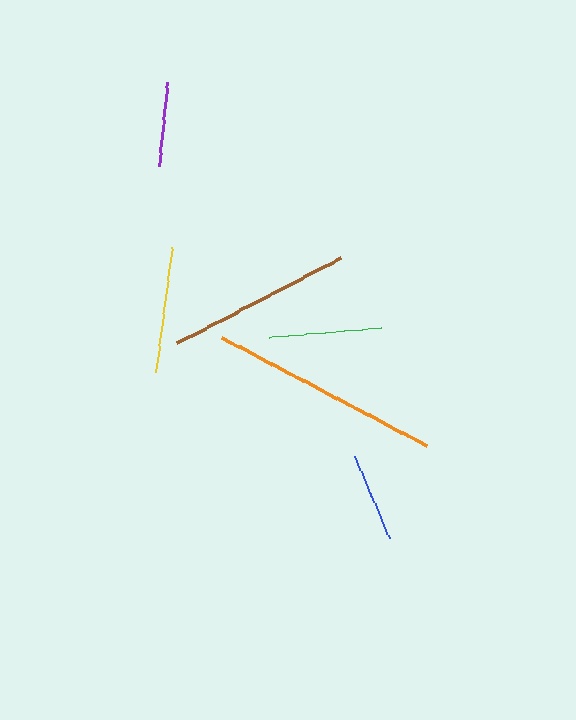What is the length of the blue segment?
The blue segment is approximately 89 pixels long.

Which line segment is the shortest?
The purple line is the shortest at approximately 85 pixels.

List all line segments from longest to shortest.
From longest to shortest: orange, brown, yellow, green, blue, purple.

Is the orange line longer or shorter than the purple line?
The orange line is longer than the purple line.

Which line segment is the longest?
The orange line is the longest at approximately 232 pixels.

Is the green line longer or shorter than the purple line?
The green line is longer than the purple line.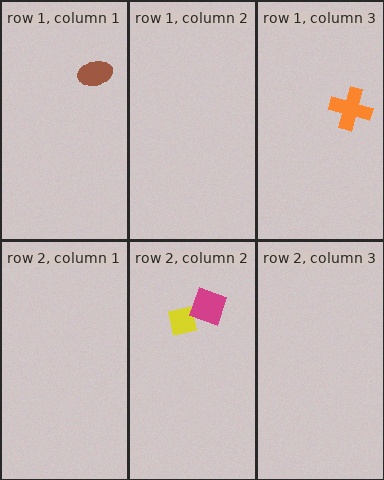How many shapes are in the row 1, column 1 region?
1.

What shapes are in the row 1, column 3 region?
The orange cross.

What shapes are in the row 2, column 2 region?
The yellow square, the magenta square.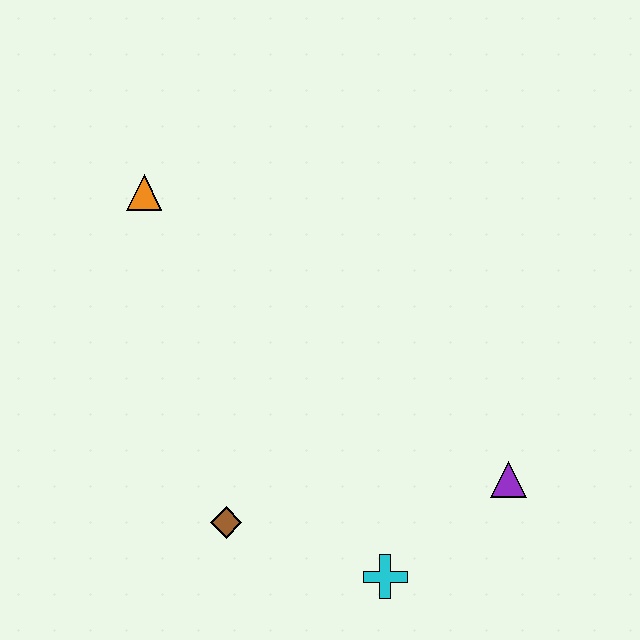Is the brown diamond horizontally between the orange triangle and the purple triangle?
Yes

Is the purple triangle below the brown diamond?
No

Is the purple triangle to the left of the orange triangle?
No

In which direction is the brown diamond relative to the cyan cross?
The brown diamond is to the left of the cyan cross.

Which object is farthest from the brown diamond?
The orange triangle is farthest from the brown diamond.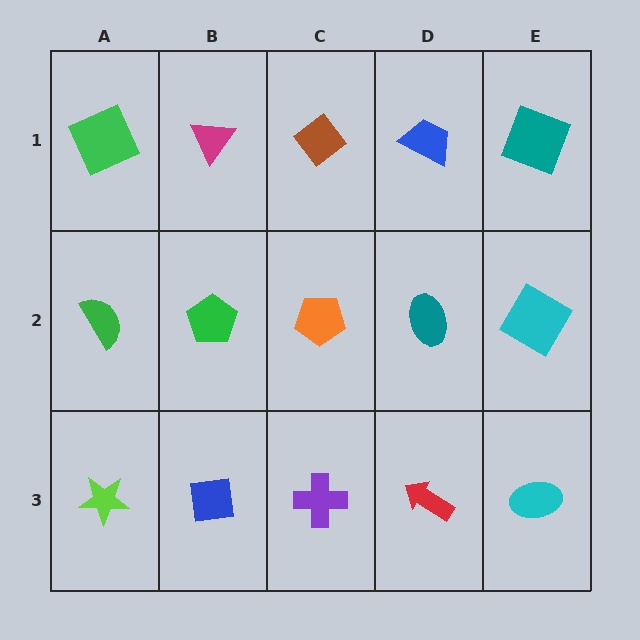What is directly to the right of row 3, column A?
A blue square.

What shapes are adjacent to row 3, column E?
A cyan diamond (row 2, column E), a red arrow (row 3, column D).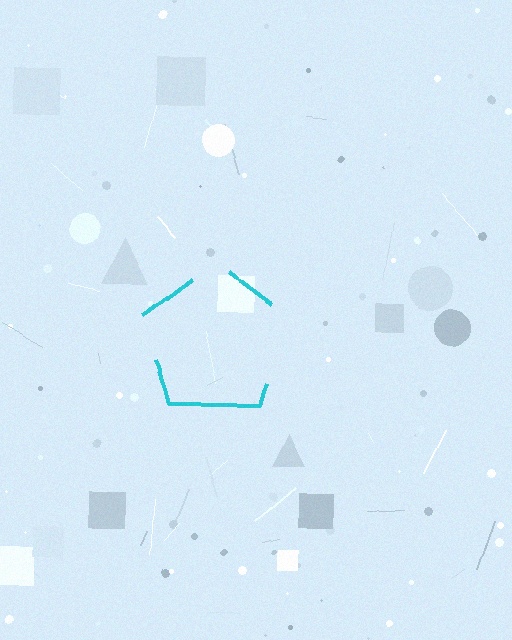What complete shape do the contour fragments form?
The contour fragments form a pentagon.